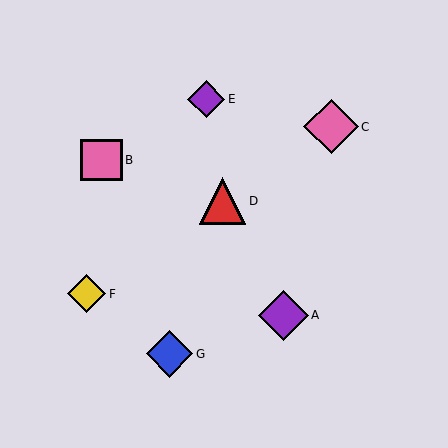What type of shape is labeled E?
Shape E is a purple diamond.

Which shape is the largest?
The pink diamond (labeled C) is the largest.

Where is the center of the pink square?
The center of the pink square is at (102, 160).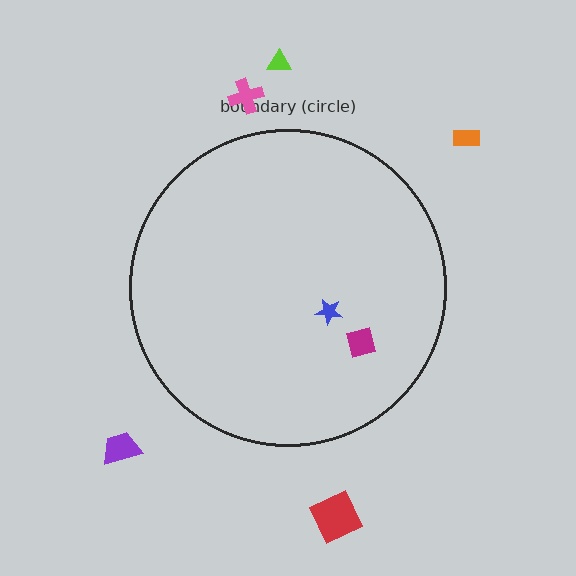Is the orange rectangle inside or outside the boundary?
Outside.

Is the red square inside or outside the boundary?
Outside.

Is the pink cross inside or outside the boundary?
Outside.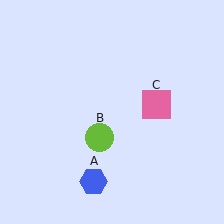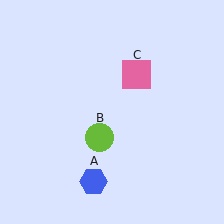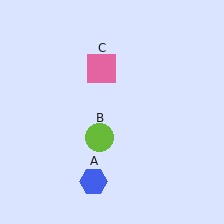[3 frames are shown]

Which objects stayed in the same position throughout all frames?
Blue hexagon (object A) and lime circle (object B) remained stationary.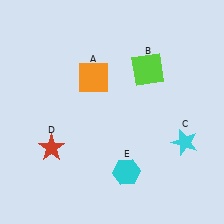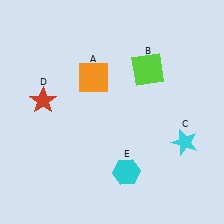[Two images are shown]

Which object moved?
The red star (D) moved up.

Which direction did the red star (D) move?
The red star (D) moved up.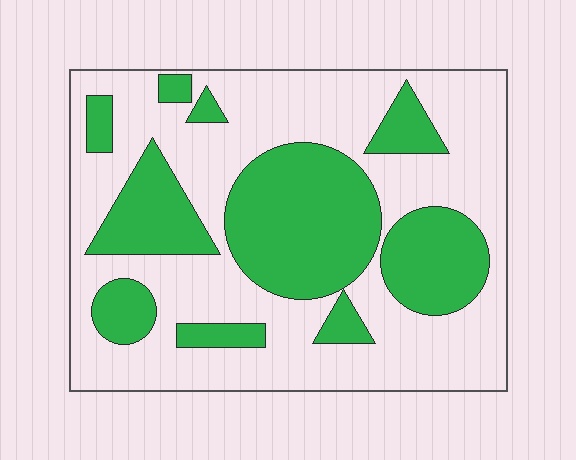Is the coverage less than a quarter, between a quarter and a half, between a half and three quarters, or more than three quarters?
Between a quarter and a half.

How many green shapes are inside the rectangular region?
10.